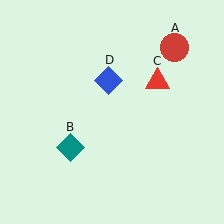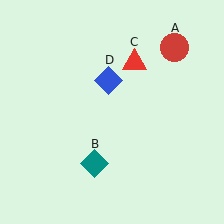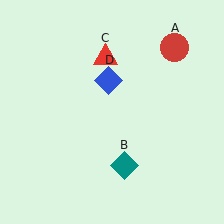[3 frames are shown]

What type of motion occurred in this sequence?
The teal diamond (object B), red triangle (object C) rotated counterclockwise around the center of the scene.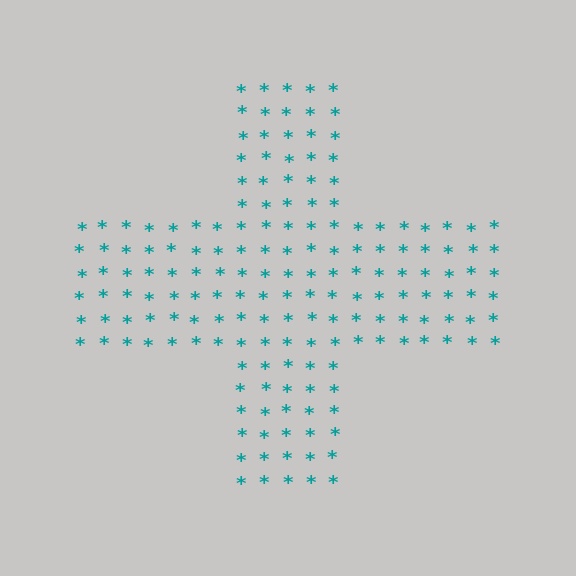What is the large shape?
The large shape is a cross.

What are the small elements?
The small elements are asterisks.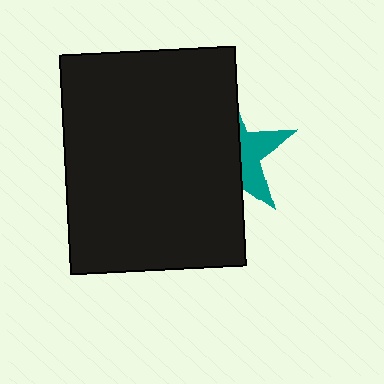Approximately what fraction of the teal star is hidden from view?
Roughly 65% of the teal star is hidden behind the black rectangle.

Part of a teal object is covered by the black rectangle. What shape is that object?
It is a star.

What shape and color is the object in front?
The object in front is a black rectangle.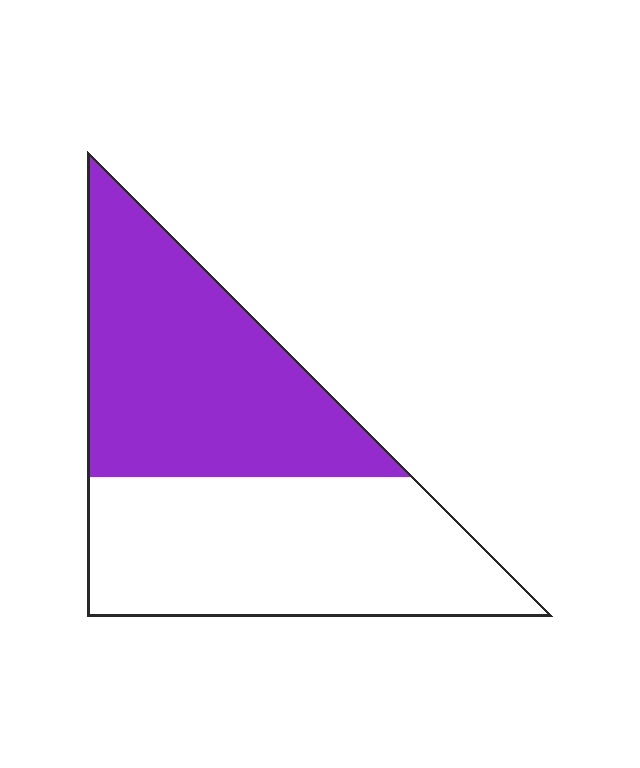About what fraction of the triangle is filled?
About one half (1/2).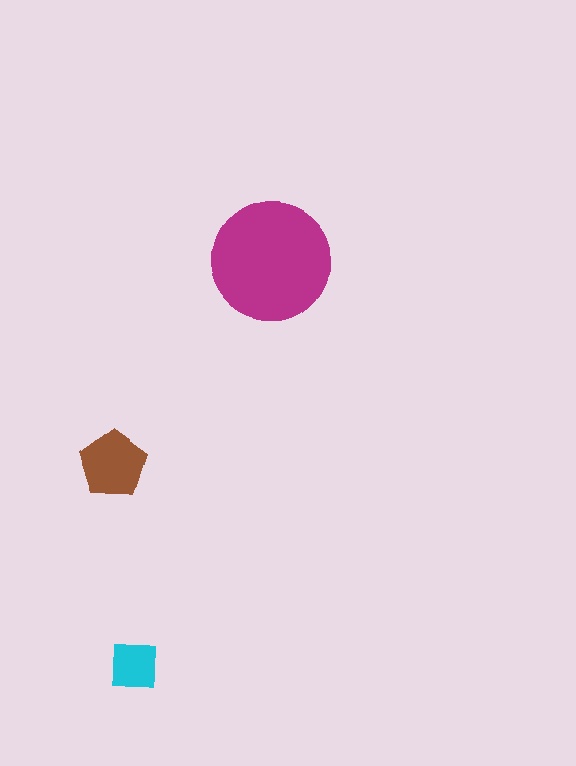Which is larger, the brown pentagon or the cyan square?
The brown pentagon.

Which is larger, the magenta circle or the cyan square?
The magenta circle.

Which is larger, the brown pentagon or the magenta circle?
The magenta circle.